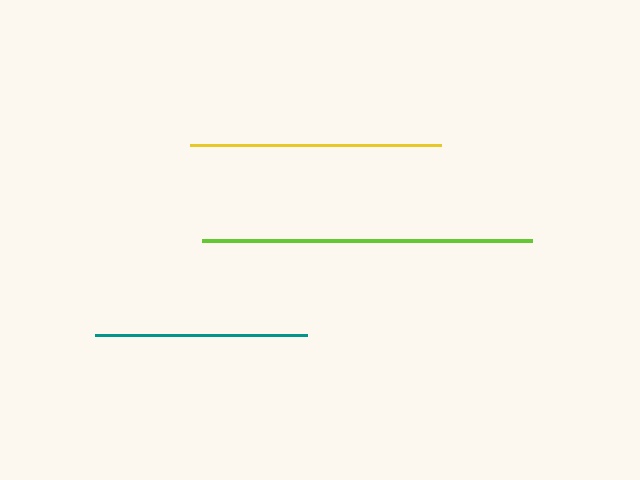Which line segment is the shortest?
The teal line is the shortest at approximately 212 pixels.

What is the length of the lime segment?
The lime segment is approximately 330 pixels long.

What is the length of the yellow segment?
The yellow segment is approximately 251 pixels long.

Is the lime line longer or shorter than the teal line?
The lime line is longer than the teal line.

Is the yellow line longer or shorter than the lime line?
The lime line is longer than the yellow line.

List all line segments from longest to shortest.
From longest to shortest: lime, yellow, teal.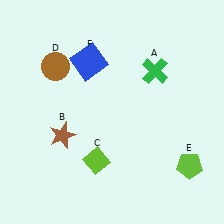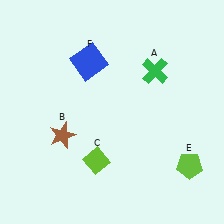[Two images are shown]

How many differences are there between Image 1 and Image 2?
There is 1 difference between the two images.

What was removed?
The brown circle (D) was removed in Image 2.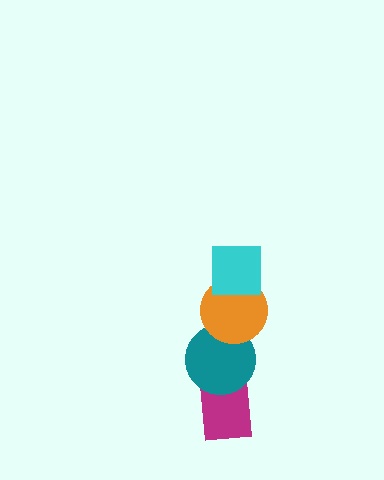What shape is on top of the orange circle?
The cyan square is on top of the orange circle.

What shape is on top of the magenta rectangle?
The teal circle is on top of the magenta rectangle.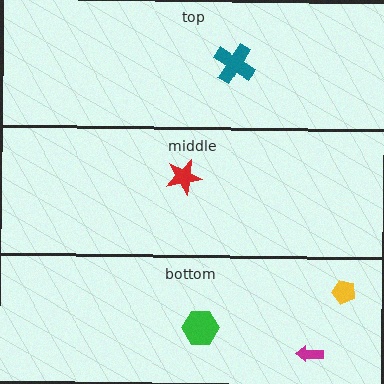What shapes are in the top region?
The teal cross.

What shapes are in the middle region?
The red star.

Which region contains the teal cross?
The top region.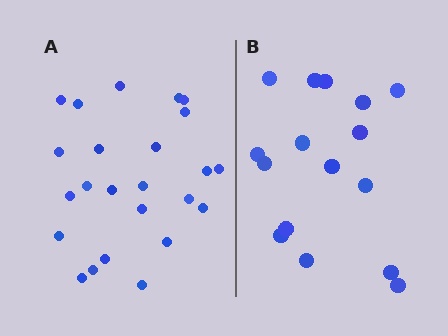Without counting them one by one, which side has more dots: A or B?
Region A (the left region) has more dots.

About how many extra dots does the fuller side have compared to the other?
Region A has roughly 8 or so more dots than region B.